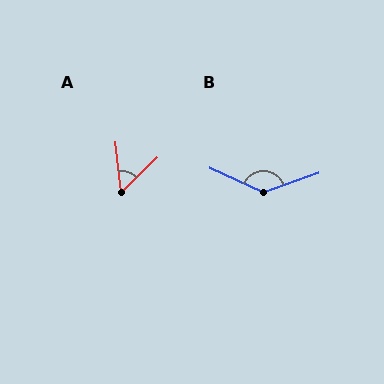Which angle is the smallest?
A, at approximately 52 degrees.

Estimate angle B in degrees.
Approximately 136 degrees.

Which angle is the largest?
B, at approximately 136 degrees.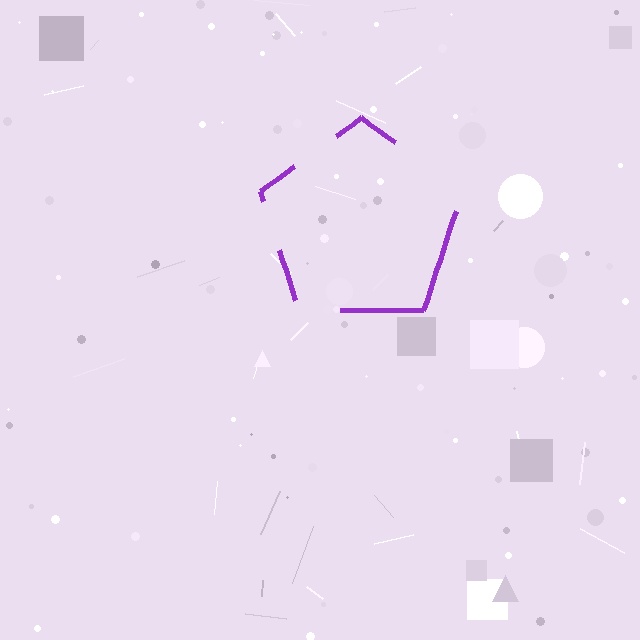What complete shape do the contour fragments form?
The contour fragments form a pentagon.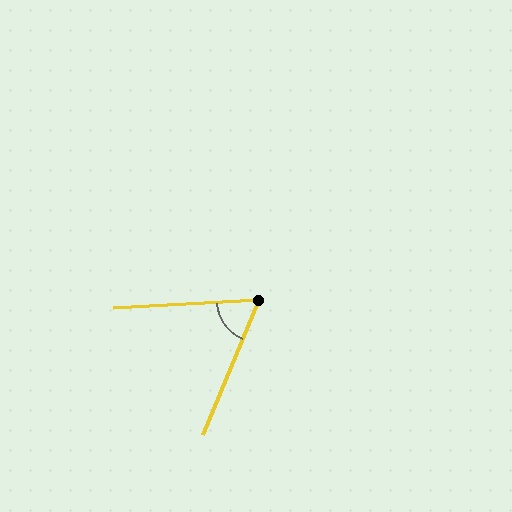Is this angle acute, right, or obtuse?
It is acute.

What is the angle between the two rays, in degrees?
Approximately 64 degrees.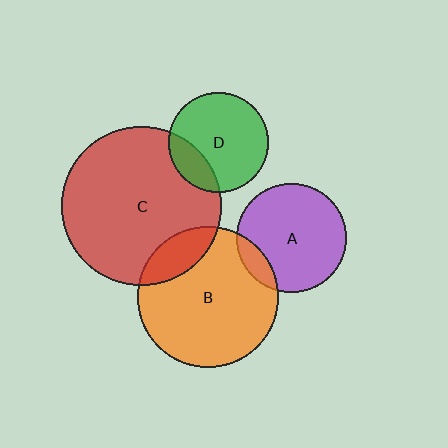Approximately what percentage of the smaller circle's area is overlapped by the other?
Approximately 15%.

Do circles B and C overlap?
Yes.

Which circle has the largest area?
Circle C (red).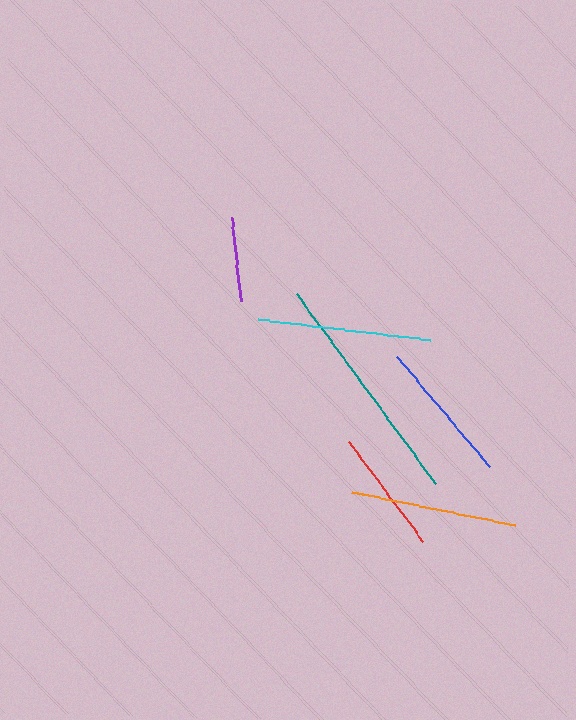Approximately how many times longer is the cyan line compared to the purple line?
The cyan line is approximately 2.1 times the length of the purple line.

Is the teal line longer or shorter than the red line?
The teal line is longer than the red line.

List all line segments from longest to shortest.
From longest to shortest: teal, cyan, orange, blue, red, purple.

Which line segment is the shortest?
The purple line is the shortest at approximately 84 pixels.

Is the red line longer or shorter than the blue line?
The blue line is longer than the red line.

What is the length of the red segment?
The red segment is approximately 125 pixels long.